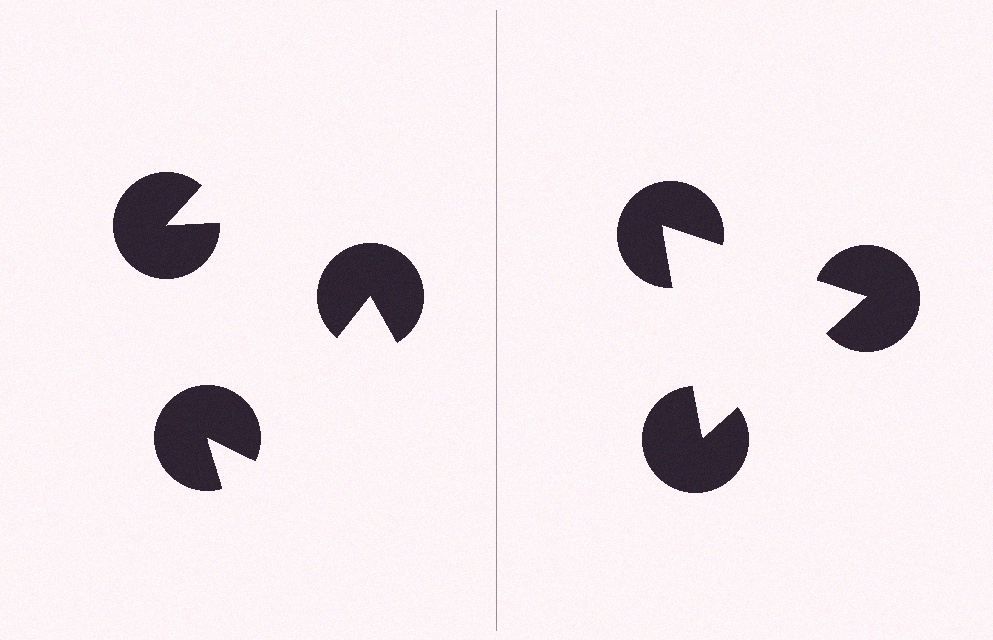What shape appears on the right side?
An illusory triangle.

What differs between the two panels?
The pac-man discs are positioned identically on both sides; only the wedge orientations differ. On the right they align to a triangle; on the left they are misaligned.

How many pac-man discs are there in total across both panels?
6 — 3 on each side.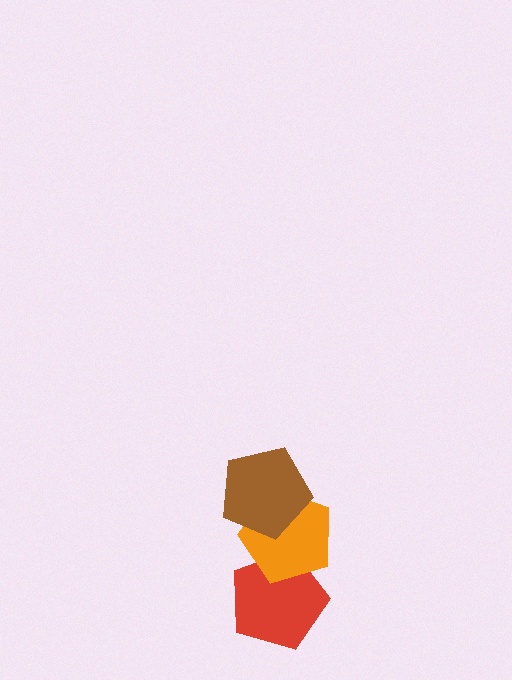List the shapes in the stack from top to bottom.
From top to bottom: the brown pentagon, the orange pentagon, the red pentagon.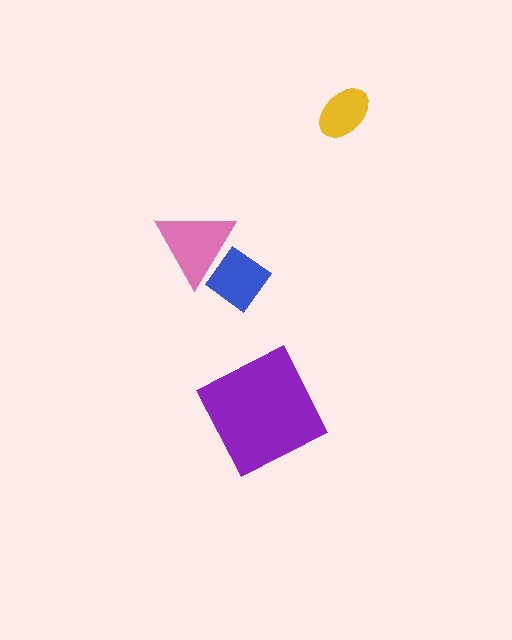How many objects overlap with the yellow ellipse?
0 objects overlap with the yellow ellipse.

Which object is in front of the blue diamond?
The pink triangle is in front of the blue diamond.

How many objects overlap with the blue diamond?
1 object overlaps with the blue diamond.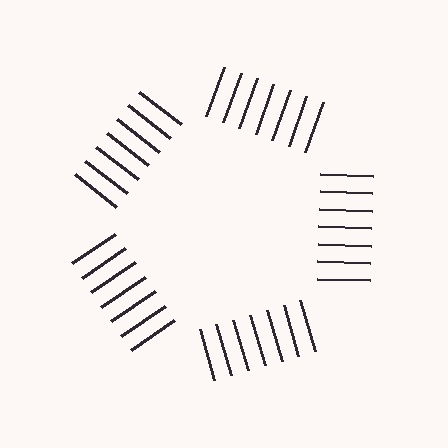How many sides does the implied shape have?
5 sides — the line-ends trace a pentagon.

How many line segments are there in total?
35 — 7 along each of the 5 edges.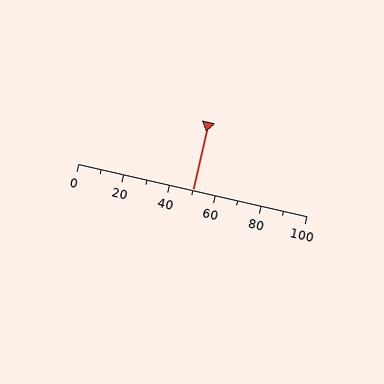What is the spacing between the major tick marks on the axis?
The major ticks are spaced 20 apart.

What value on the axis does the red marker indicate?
The marker indicates approximately 50.